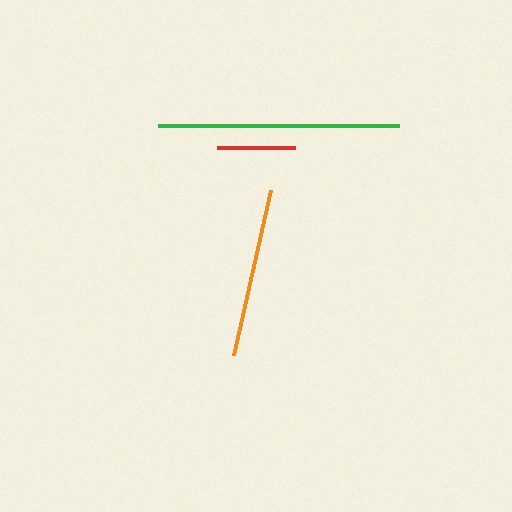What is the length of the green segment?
The green segment is approximately 241 pixels long.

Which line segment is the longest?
The green line is the longest at approximately 241 pixels.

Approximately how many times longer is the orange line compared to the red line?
The orange line is approximately 2.2 times the length of the red line.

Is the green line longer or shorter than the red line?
The green line is longer than the red line.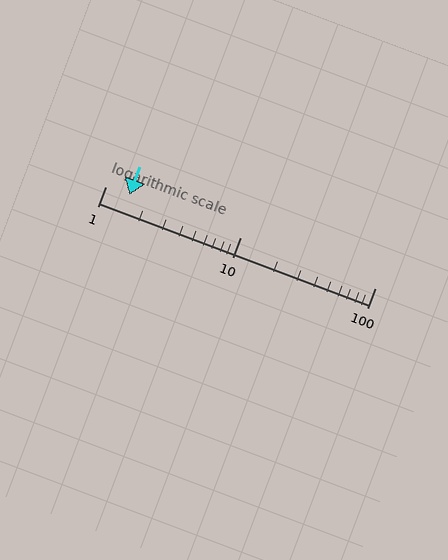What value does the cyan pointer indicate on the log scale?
The pointer indicates approximately 1.5.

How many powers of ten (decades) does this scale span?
The scale spans 2 decades, from 1 to 100.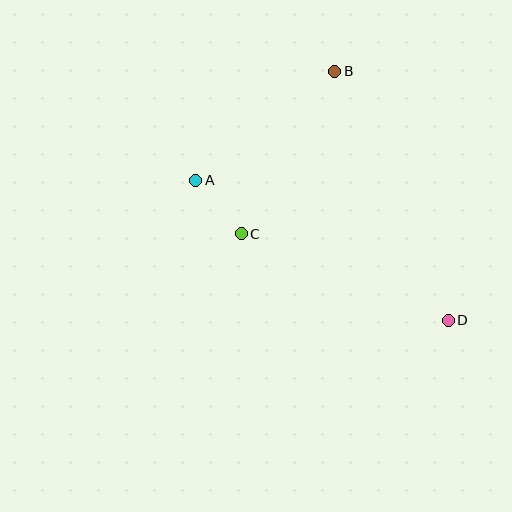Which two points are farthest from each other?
Points A and D are farthest from each other.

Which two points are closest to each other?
Points A and C are closest to each other.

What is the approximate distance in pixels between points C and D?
The distance between C and D is approximately 224 pixels.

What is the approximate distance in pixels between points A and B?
The distance between A and B is approximately 176 pixels.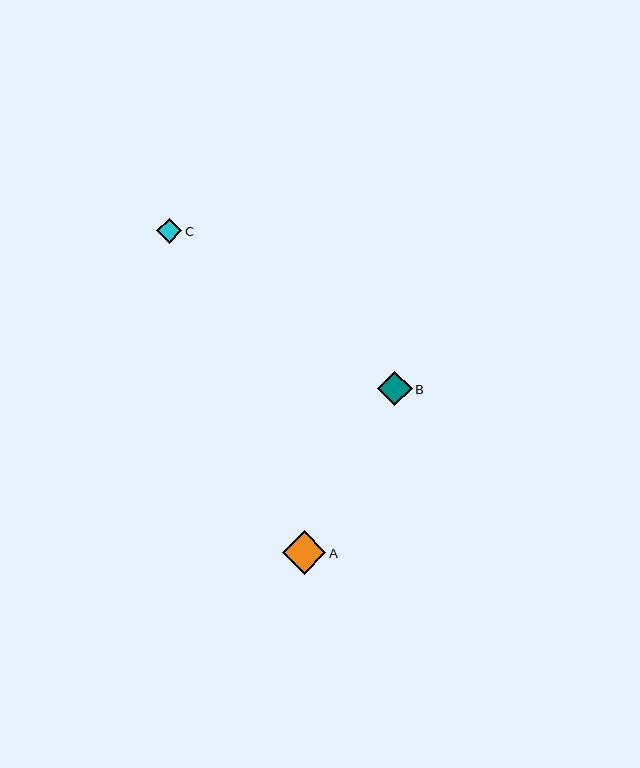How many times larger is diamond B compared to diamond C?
Diamond B is approximately 1.3 times the size of diamond C.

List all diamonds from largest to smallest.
From largest to smallest: A, B, C.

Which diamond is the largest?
Diamond A is the largest with a size of approximately 44 pixels.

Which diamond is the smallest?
Diamond C is the smallest with a size of approximately 26 pixels.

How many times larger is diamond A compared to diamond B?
Diamond A is approximately 1.3 times the size of diamond B.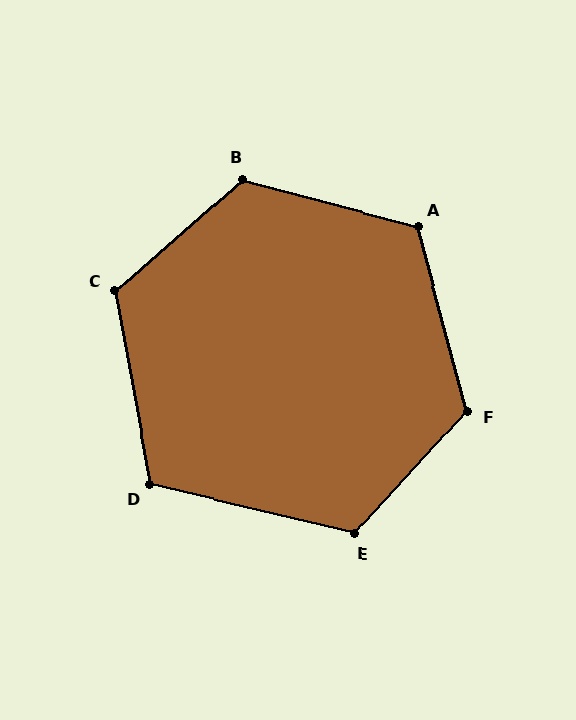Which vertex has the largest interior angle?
B, at approximately 124 degrees.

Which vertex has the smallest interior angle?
D, at approximately 114 degrees.